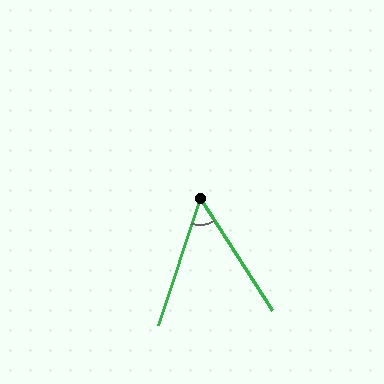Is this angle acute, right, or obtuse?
It is acute.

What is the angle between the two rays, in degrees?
Approximately 51 degrees.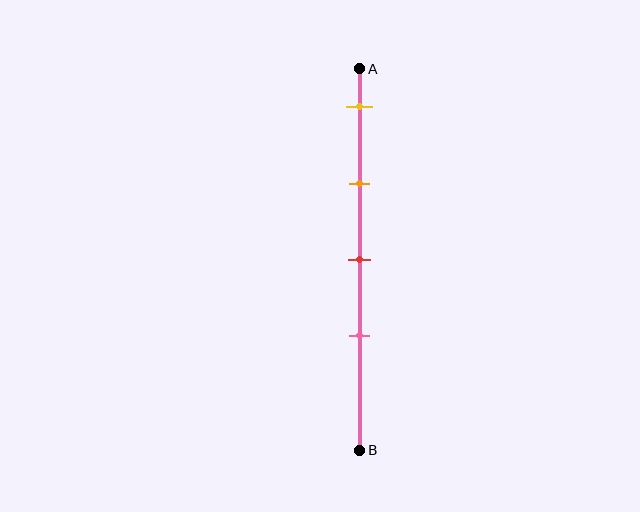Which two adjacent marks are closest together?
The red and pink marks are the closest adjacent pair.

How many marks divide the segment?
There are 4 marks dividing the segment.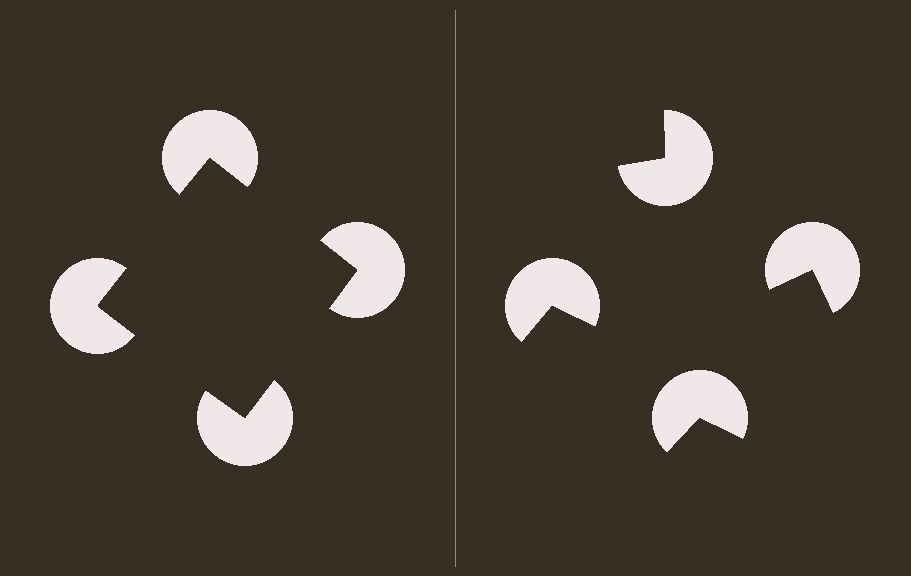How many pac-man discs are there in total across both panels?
8 — 4 on each side.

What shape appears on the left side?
An illusory square.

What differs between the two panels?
The pac-man discs are positioned identically on both sides; only the wedge orientations differ. On the left they align to a square; on the right they are misaligned.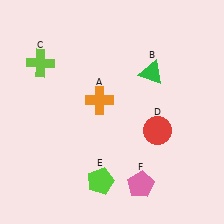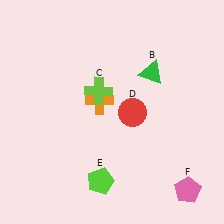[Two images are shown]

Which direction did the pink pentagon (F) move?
The pink pentagon (F) moved right.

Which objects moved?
The objects that moved are: the lime cross (C), the red circle (D), the pink pentagon (F).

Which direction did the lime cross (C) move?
The lime cross (C) moved right.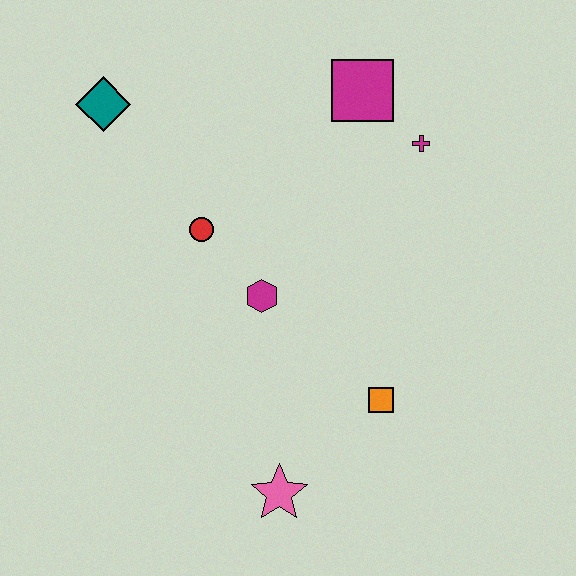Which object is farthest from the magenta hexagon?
The teal diamond is farthest from the magenta hexagon.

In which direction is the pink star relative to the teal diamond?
The pink star is below the teal diamond.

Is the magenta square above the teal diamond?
Yes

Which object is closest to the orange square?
The pink star is closest to the orange square.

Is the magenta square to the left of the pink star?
No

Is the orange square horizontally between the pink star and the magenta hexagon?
No